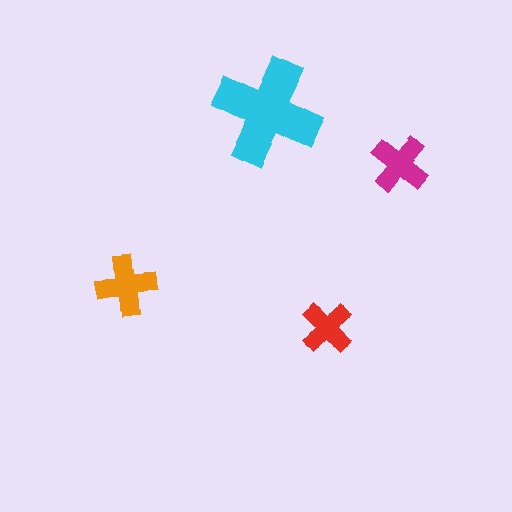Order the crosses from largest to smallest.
the cyan one, the orange one, the magenta one, the red one.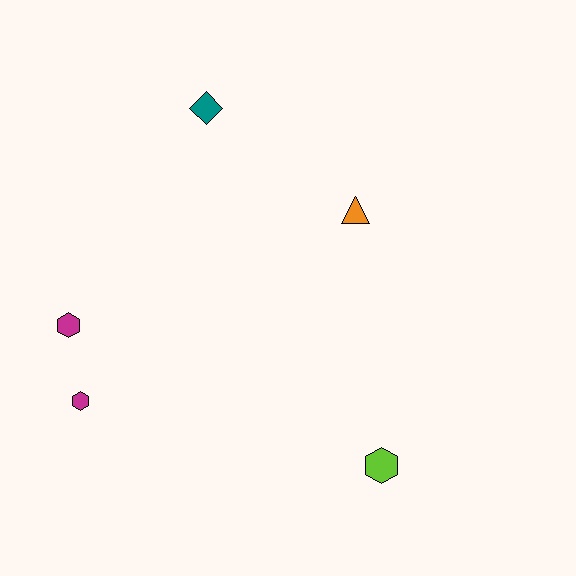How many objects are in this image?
There are 5 objects.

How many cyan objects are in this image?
There are no cyan objects.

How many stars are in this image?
There are no stars.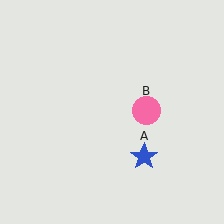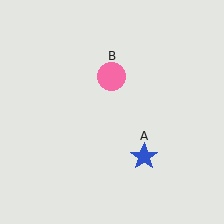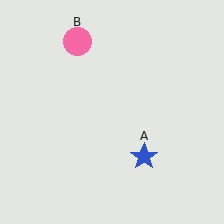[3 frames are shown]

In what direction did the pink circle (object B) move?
The pink circle (object B) moved up and to the left.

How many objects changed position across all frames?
1 object changed position: pink circle (object B).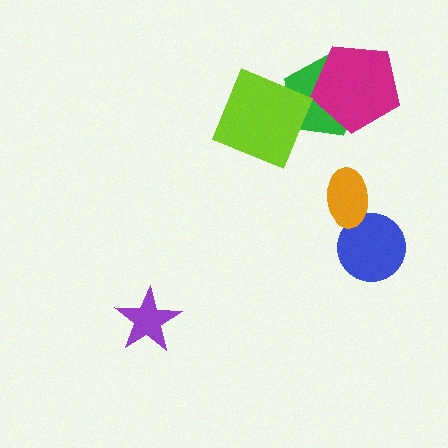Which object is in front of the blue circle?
The orange ellipse is in front of the blue circle.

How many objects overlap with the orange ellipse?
1 object overlaps with the orange ellipse.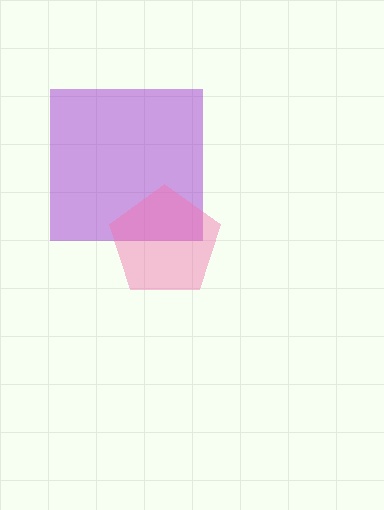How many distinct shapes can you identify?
There are 2 distinct shapes: a purple square, a pink pentagon.